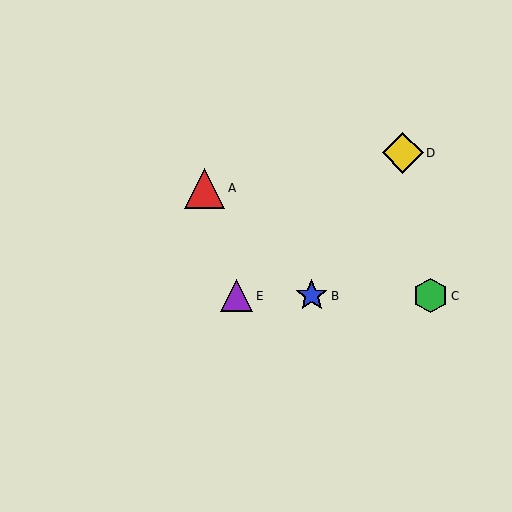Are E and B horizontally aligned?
Yes, both are at y≈296.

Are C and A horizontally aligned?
No, C is at y≈296 and A is at y≈188.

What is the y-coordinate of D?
Object D is at y≈153.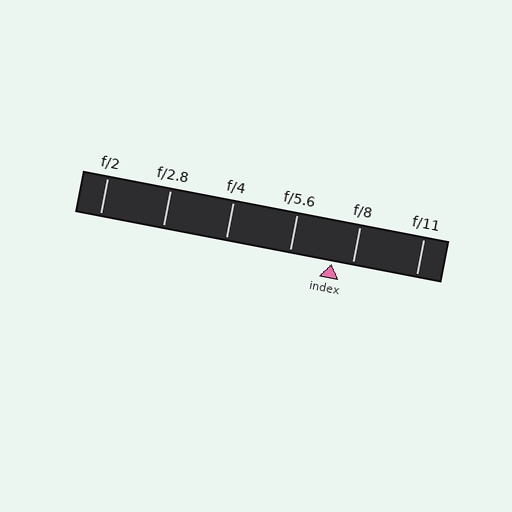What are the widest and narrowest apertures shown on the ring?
The widest aperture shown is f/2 and the narrowest is f/11.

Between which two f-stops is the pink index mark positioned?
The index mark is between f/5.6 and f/8.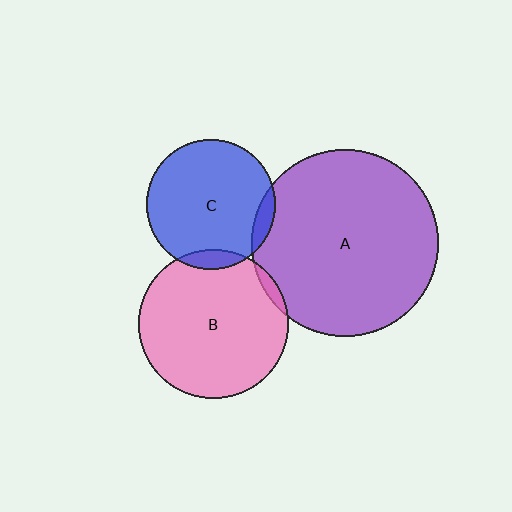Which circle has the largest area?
Circle A (purple).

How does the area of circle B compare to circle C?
Approximately 1.3 times.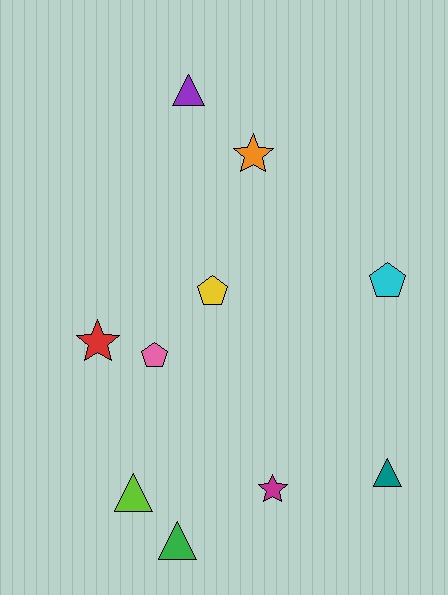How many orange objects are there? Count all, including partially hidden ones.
There is 1 orange object.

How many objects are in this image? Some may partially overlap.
There are 10 objects.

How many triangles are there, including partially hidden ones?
There are 4 triangles.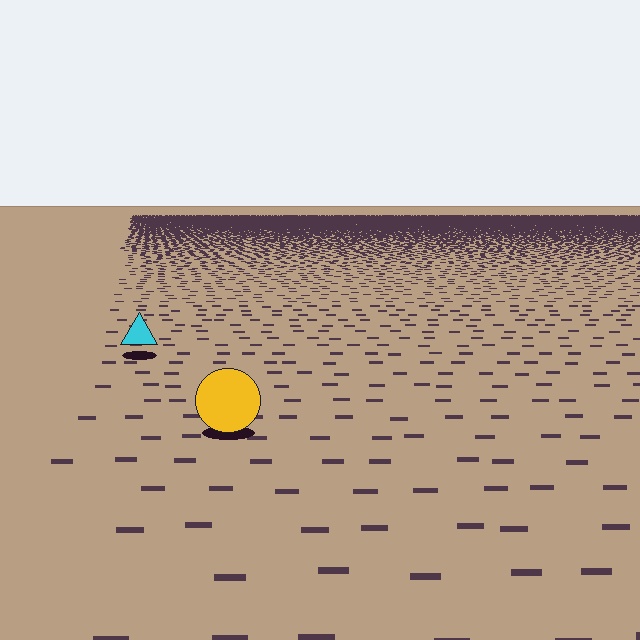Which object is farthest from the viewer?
The cyan triangle is farthest from the viewer. It appears smaller and the ground texture around it is denser.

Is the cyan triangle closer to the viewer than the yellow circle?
No. The yellow circle is closer — you can tell from the texture gradient: the ground texture is coarser near it.